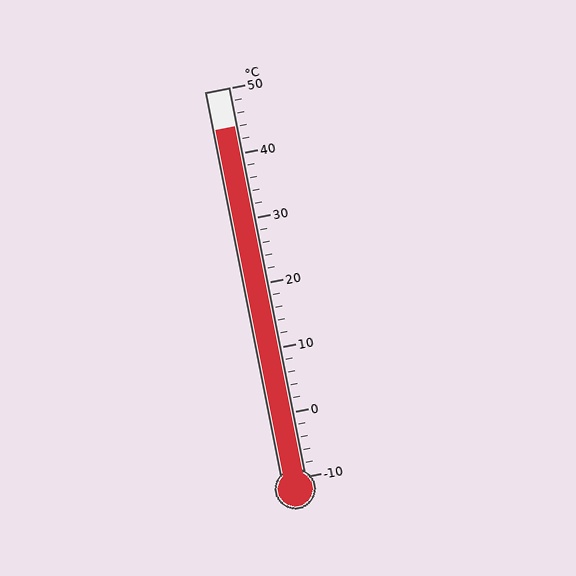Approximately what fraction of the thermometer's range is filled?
The thermometer is filled to approximately 90% of its range.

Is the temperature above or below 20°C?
The temperature is above 20°C.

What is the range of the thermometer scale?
The thermometer scale ranges from -10°C to 50°C.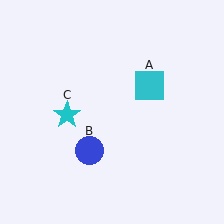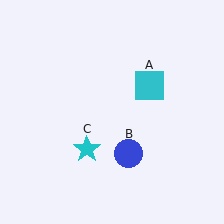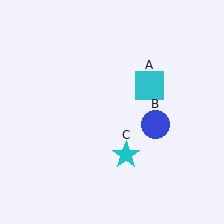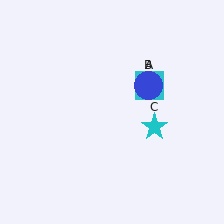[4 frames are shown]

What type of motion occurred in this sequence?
The blue circle (object B), cyan star (object C) rotated counterclockwise around the center of the scene.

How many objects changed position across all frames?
2 objects changed position: blue circle (object B), cyan star (object C).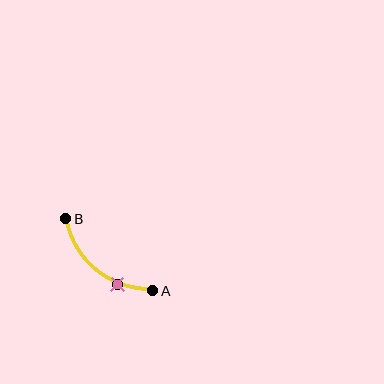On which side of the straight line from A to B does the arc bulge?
The arc bulges below and to the left of the straight line connecting A and B.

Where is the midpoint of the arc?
The arc midpoint is the point on the curve farthest from the straight line joining A and B. It sits below and to the left of that line.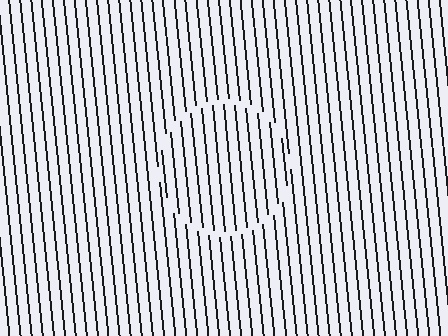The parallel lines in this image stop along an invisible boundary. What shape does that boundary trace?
An illusory circle. The interior of the shape contains the same grating, shifted by half a period — the contour is defined by the phase discontinuity where line-ends from the inner and outer gratings abut.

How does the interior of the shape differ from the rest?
The interior of the shape contains the same grating, shifted by half a period — the contour is defined by the phase discontinuity where line-ends from the inner and outer gratings abut.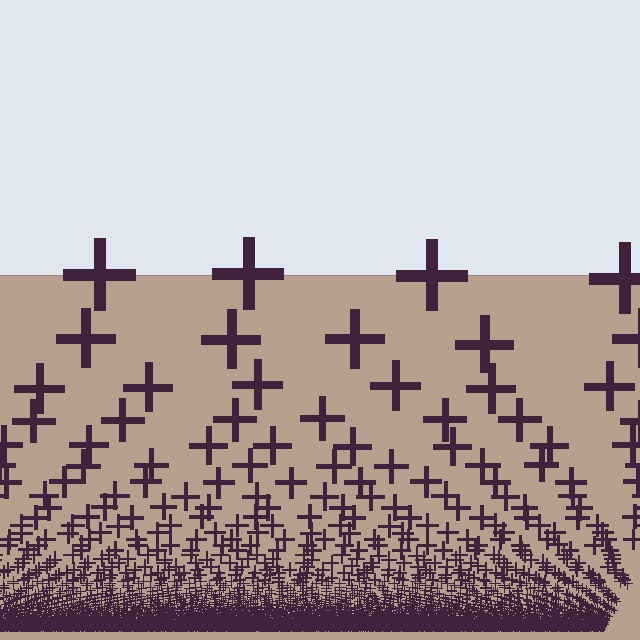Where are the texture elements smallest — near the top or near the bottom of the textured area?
Near the bottom.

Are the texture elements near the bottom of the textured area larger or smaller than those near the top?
Smaller. The gradient is inverted — elements near the bottom are smaller and denser.